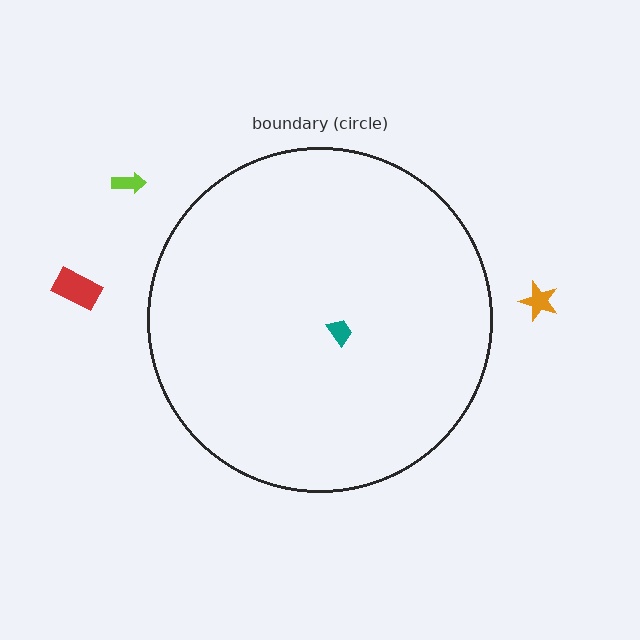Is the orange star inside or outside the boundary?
Outside.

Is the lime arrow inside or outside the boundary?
Outside.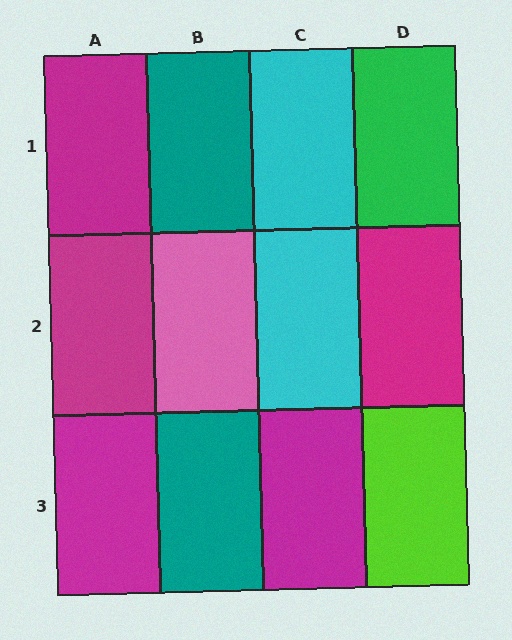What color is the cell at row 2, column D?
Magenta.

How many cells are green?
1 cell is green.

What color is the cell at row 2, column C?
Cyan.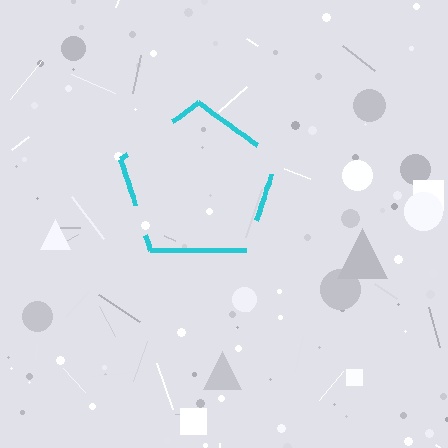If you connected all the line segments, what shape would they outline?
They would outline a pentagon.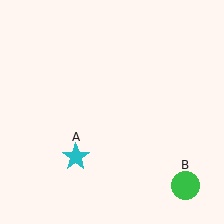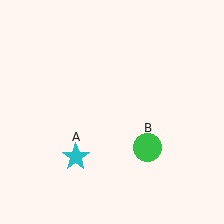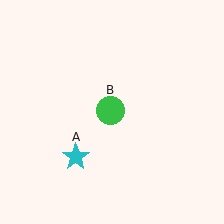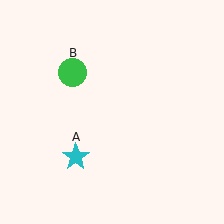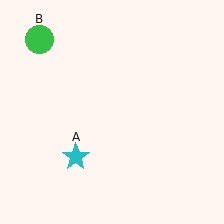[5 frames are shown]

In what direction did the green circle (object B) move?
The green circle (object B) moved up and to the left.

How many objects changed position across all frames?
1 object changed position: green circle (object B).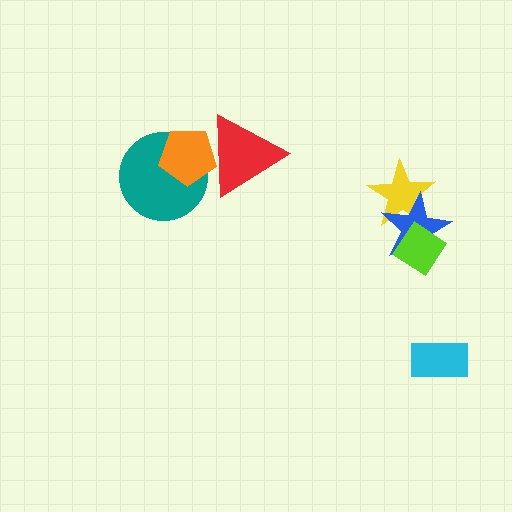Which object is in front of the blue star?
The lime diamond is in front of the blue star.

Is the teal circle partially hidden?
Yes, it is partially covered by another shape.